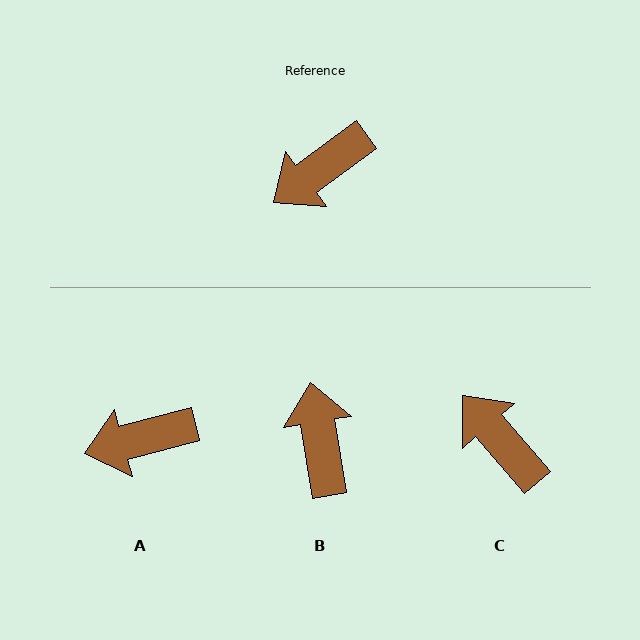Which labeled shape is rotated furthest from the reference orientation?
B, about 117 degrees away.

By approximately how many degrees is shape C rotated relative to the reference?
Approximately 86 degrees clockwise.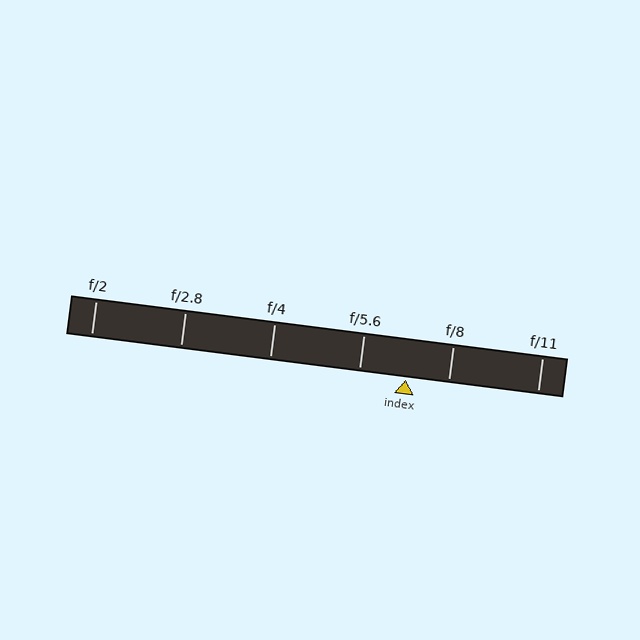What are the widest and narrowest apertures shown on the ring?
The widest aperture shown is f/2 and the narrowest is f/11.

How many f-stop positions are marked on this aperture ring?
There are 6 f-stop positions marked.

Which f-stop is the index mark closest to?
The index mark is closest to f/8.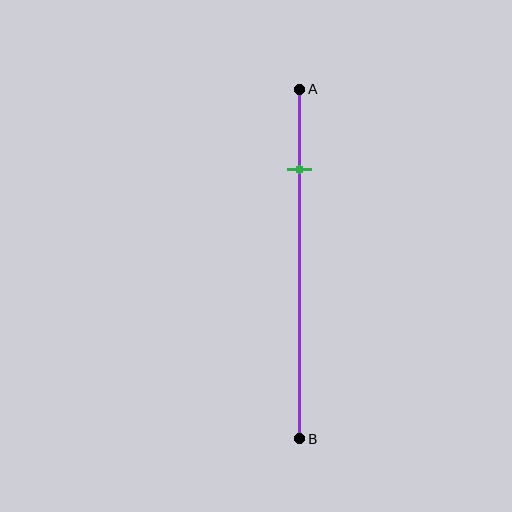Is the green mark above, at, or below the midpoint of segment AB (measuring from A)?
The green mark is above the midpoint of segment AB.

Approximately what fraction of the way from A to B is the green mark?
The green mark is approximately 25% of the way from A to B.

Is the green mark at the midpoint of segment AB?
No, the mark is at about 25% from A, not at the 50% midpoint.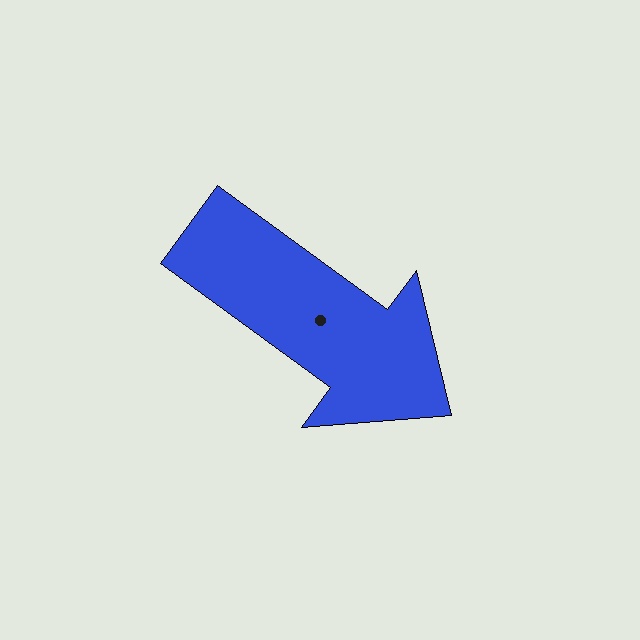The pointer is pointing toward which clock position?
Roughly 4 o'clock.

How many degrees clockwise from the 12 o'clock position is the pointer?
Approximately 126 degrees.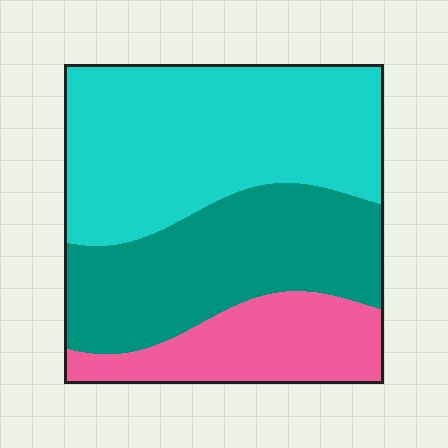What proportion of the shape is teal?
Teal covers roughly 35% of the shape.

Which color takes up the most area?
Cyan, at roughly 45%.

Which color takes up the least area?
Pink, at roughly 20%.